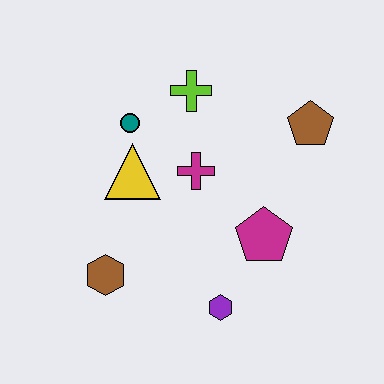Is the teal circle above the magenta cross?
Yes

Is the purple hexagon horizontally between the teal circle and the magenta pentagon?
Yes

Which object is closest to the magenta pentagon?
The purple hexagon is closest to the magenta pentagon.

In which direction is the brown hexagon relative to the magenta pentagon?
The brown hexagon is to the left of the magenta pentagon.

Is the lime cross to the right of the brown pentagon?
No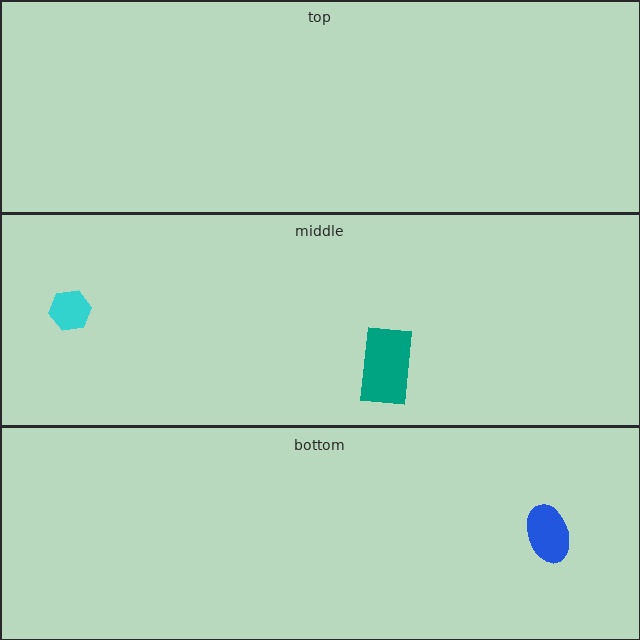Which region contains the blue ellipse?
The bottom region.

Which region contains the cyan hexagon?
The middle region.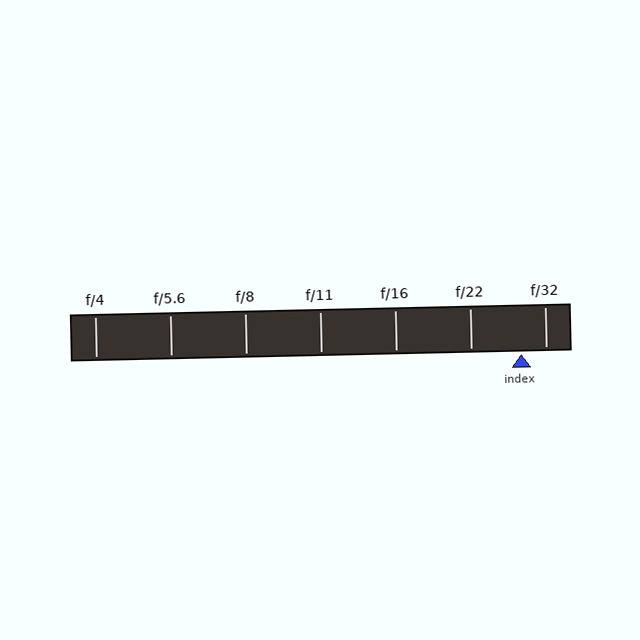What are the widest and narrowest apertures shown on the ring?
The widest aperture shown is f/4 and the narrowest is f/32.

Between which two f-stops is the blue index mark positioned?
The index mark is between f/22 and f/32.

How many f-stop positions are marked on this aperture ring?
There are 7 f-stop positions marked.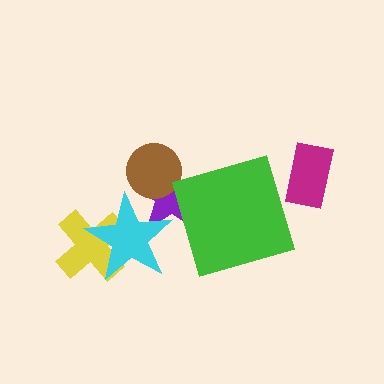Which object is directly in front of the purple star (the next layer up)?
The brown circle is directly in front of the purple star.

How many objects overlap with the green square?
1 object overlaps with the green square.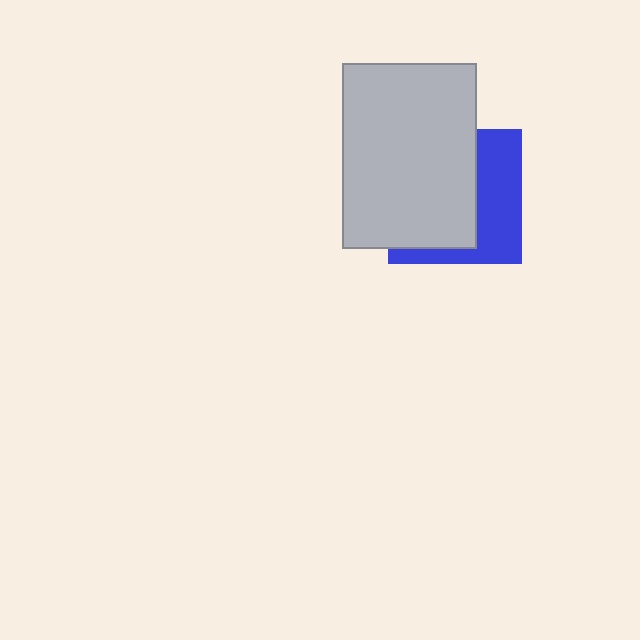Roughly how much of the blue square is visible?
A small part of it is visible (roughly 40%).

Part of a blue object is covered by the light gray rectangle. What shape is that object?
It is a square.